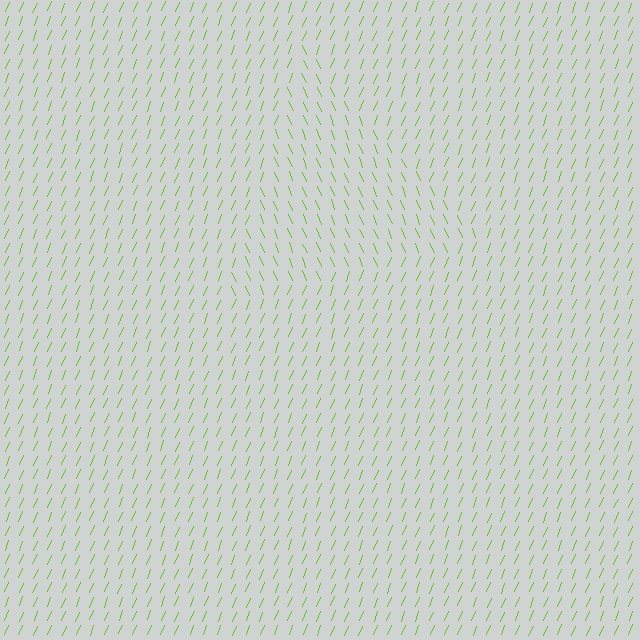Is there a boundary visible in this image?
Yes, there is a texture boundary formed by a change in line orientation.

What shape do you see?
I see a triangle.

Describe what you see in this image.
The image is filled with small lime line segments. A triangle region in the image has lines oriented differently from the surrounding lines, creating a visible texture boundary.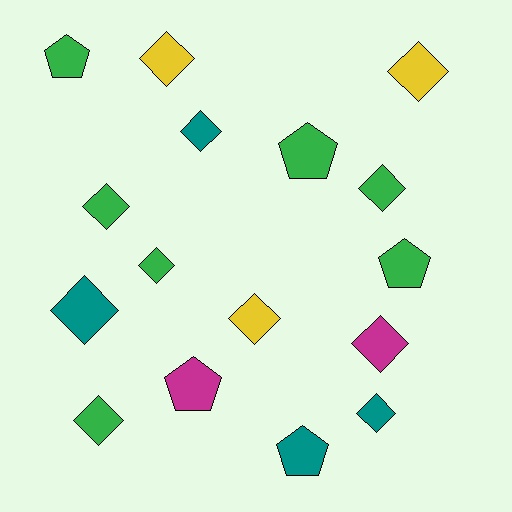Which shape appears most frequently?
Diamond, with 11 objects.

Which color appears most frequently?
Green, with 7 objects.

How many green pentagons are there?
There are 3 green pentagons.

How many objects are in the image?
There are 16 objects.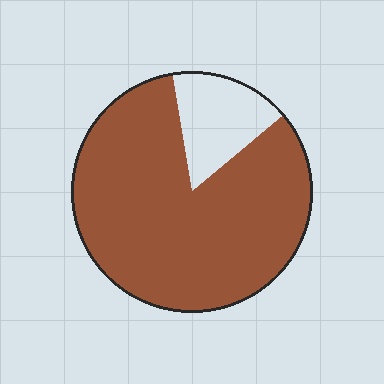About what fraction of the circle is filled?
About five sixths (5/6).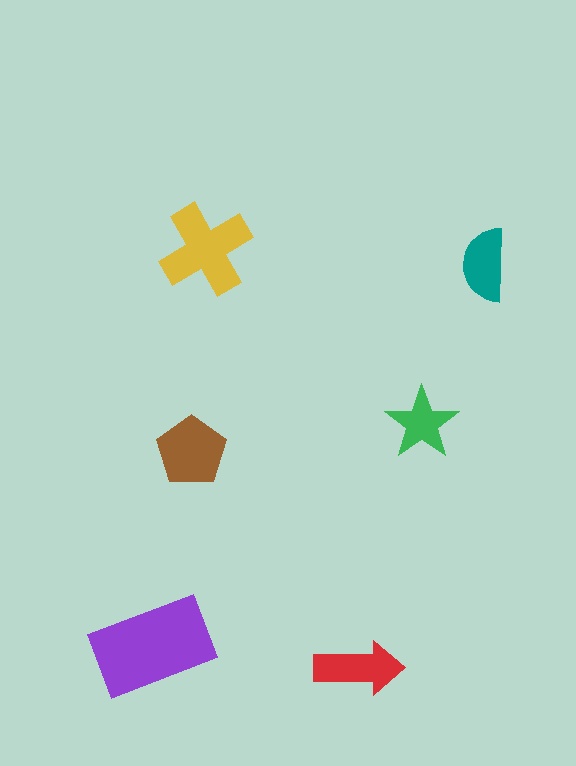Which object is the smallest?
The green star.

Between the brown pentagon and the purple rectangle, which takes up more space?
The purple rectangle.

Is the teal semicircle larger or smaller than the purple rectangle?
Smaller.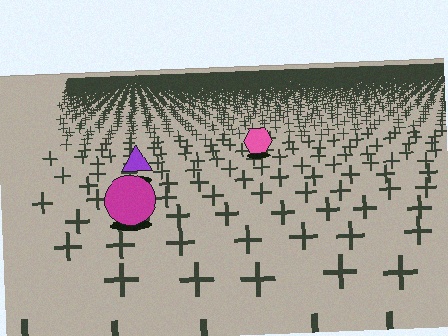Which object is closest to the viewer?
The magenta circle is closest. The texture marks near it are larger and more spread out.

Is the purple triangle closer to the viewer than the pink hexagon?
Yes. The purple triangle is closer — you can tell from the texture gradient: the ground texture is coarser near it.